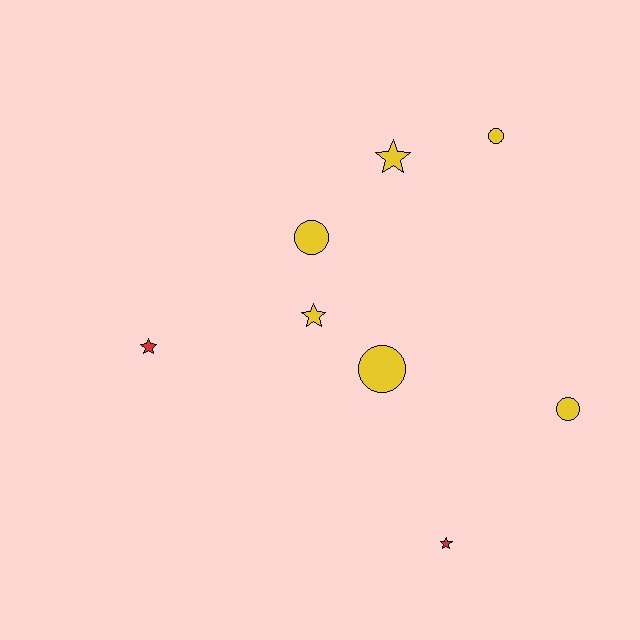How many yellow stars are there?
There are 2 yellow stars.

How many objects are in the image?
There are 8 objects.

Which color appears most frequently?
Yellow, with 6 objects.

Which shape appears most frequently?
Circle, with 4 objects.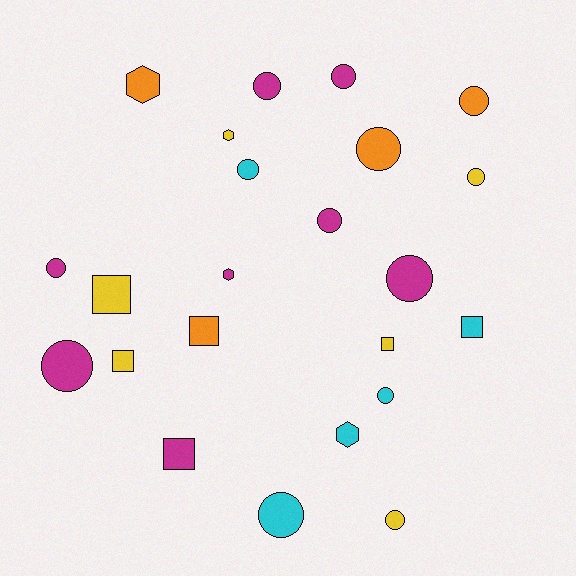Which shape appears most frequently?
Circle, with 13 objects.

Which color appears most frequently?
Magenta, with 8 objects.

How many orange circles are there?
There are 2 orange circles.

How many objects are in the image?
There are 23 objects.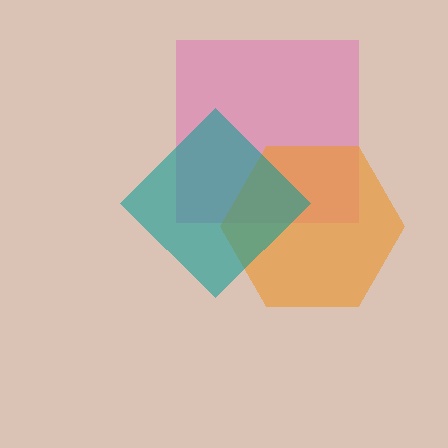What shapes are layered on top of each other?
The layered shapes are: a pink square, an orange hexagon, a teal diamond.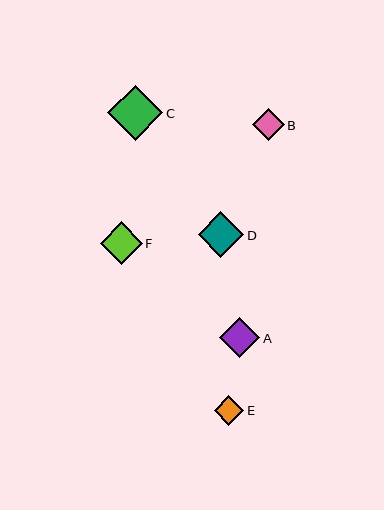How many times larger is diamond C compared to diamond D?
Diamond C is approximately 1.2 times the size of diamond D.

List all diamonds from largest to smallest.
From largest to smallest: C, D, F, A, B, E.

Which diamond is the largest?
Diamond C is the largest with a size of approximately 55 pixels.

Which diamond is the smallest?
Diamond E is the smallest with a size of approximately 29 pixels.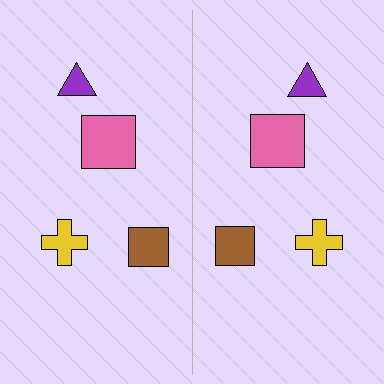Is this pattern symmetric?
Yes, this pattern has bilateral (reflection) symmetry.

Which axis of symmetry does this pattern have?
The pattern has a vertical axis of symmetry running through the center of the image.